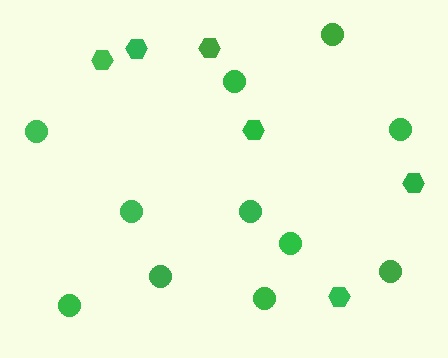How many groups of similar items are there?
There are 2 groups: one group of circles (11) and one group of hexagons (6).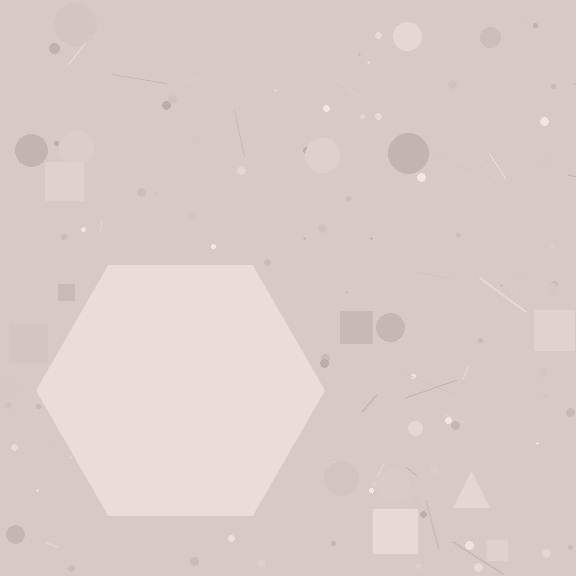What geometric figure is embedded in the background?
A hexagon is embedded in the background.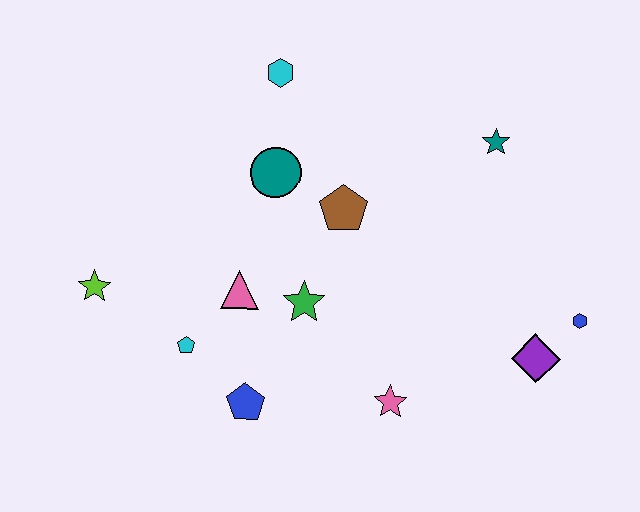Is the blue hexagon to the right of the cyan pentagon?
Yes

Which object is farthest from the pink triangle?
The blue hexagon is farthest from the pink triangle.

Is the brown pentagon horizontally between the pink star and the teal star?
No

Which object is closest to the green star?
The pink triangle is closest to the green star.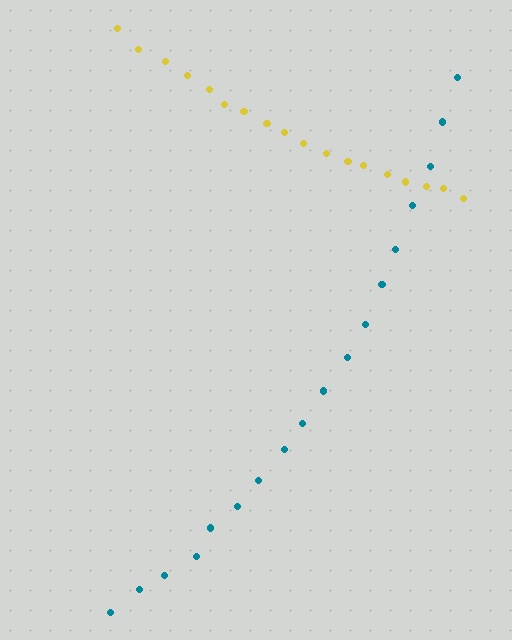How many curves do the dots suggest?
There are 2 distinct paths.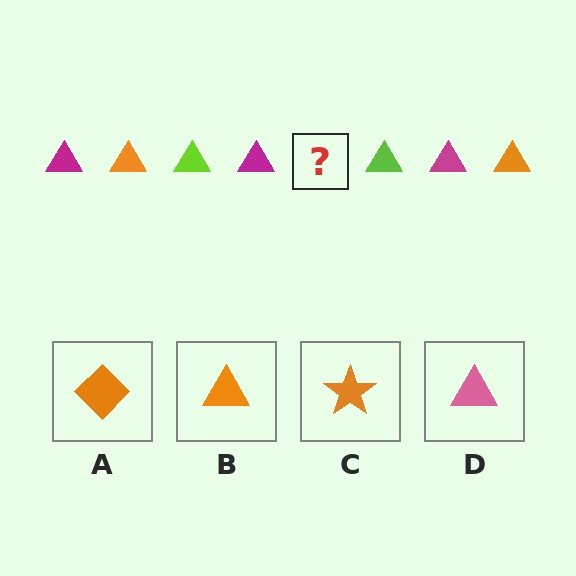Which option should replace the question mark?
Option B.